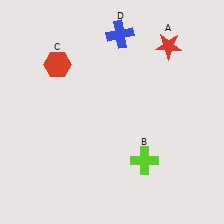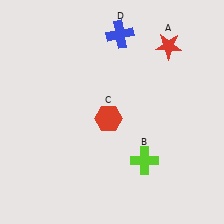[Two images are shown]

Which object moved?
The red hexagon (C) moved down.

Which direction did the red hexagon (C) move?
The red hexagon (C) moved down.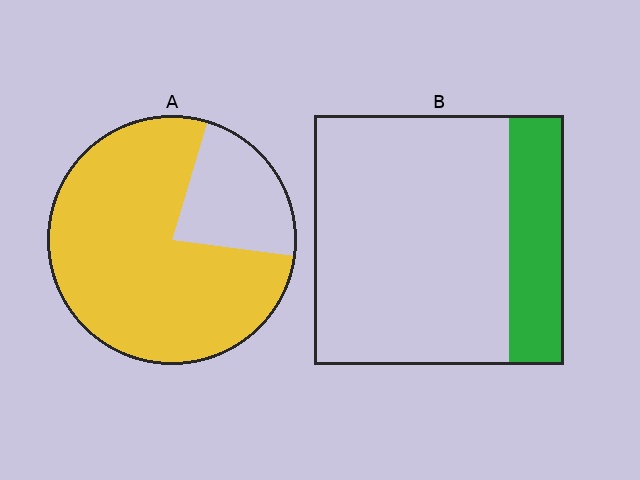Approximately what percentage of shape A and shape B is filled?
A is approximately 80% and B is approximately 20%.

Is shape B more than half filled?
No.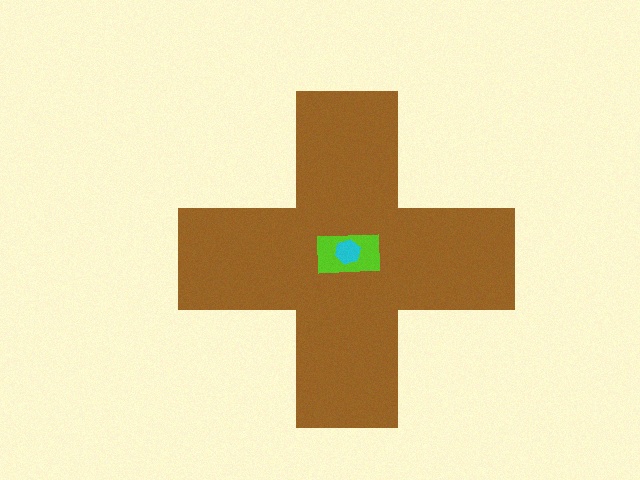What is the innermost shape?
The cyan hexagon.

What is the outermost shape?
The brown cross.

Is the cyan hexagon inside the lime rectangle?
Yes.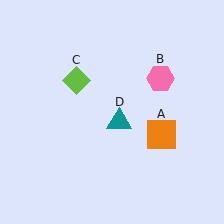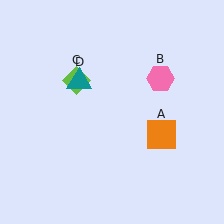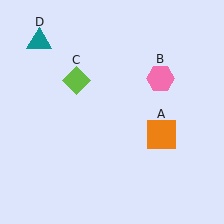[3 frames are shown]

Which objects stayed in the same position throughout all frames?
Orange square (object A) and pink hexagon (object B) and lime diamond (object C) remained stationary.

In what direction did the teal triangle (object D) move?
The teal triangle (object D) moved up and to the left.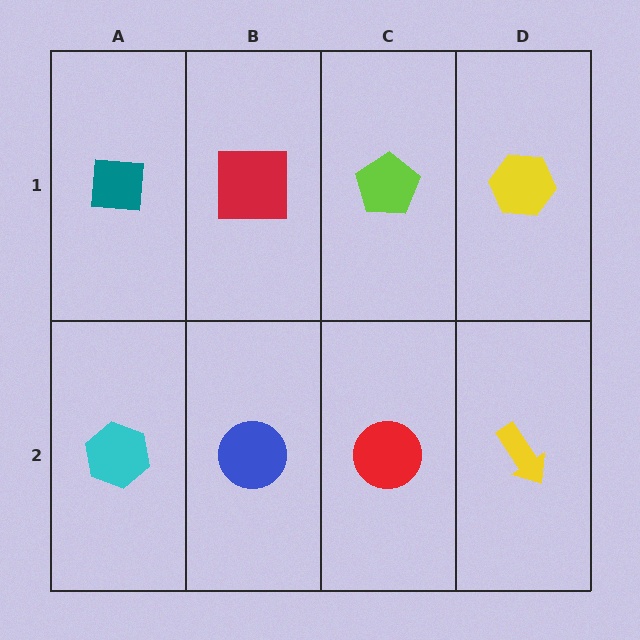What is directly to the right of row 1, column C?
A yellow hexagon.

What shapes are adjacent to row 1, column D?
A yellow arrow (row 2, column D), a lime pentagon (row 1, column C).